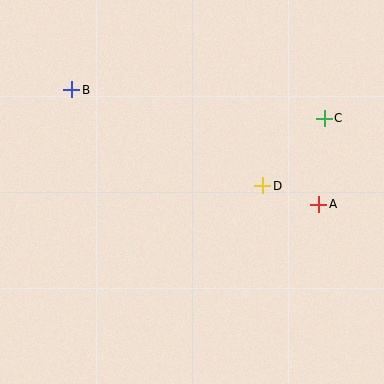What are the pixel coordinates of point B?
Point B is at (72, 90).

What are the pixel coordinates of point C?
Point C is at (324, 118).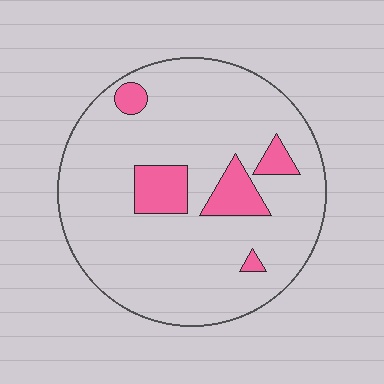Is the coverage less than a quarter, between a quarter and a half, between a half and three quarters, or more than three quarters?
Less than a quarter.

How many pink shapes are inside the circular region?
5.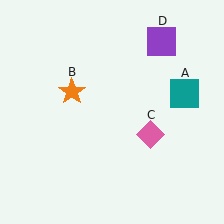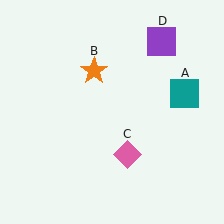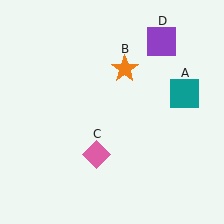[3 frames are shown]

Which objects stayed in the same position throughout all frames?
Teal square (object A) and purple square (object D) remained stationary.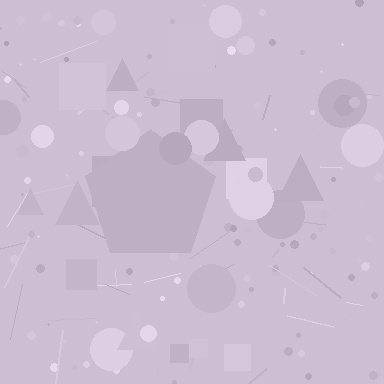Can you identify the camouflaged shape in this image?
The camouflaged shape is a pentagon.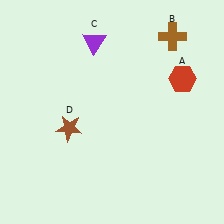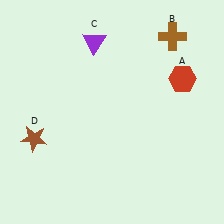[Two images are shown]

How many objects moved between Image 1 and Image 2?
1 object moved between the two images.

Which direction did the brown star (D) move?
The brown star (D) moved left.